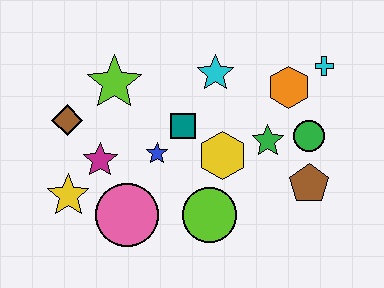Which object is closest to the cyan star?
The teal square is closest to the cyan star.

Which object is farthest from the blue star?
The cyan cross is farthest from the blue star.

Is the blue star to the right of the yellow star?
Yes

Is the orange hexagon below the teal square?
No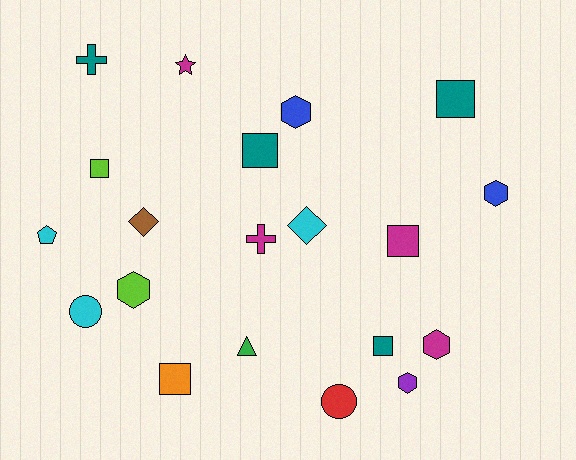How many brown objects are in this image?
There is 1 brown object.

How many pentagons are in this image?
There is 1 pentagon.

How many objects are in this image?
There are 20 objects.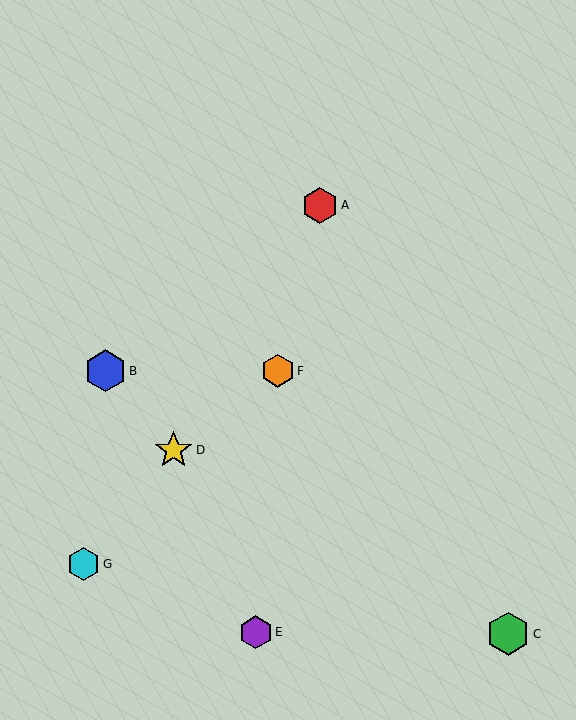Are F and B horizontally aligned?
Yes, both are at y≈371.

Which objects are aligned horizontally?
Objects B, F are aligned horizontally.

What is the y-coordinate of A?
Object A is at y≈205.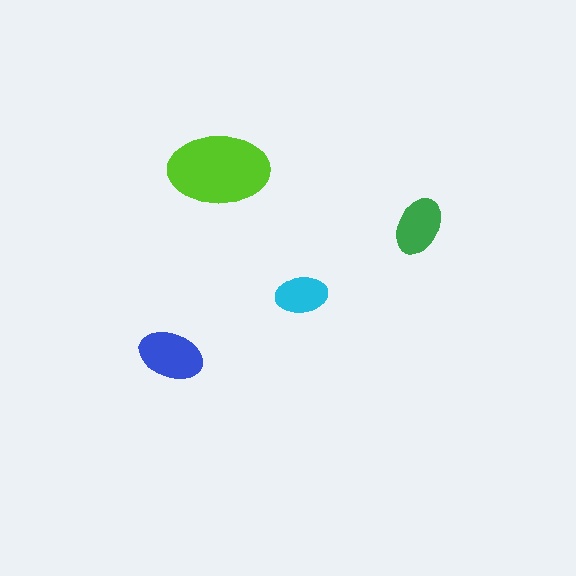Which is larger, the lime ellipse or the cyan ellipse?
The lime one.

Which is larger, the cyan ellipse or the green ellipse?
The green one.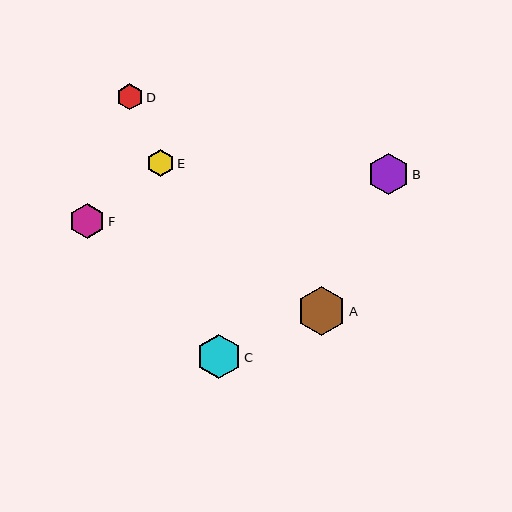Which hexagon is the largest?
Hexagon A is the largest with a size of approximately 49 pixels.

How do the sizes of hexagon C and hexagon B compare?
Hexagon C and hexagon B are approximately the same size.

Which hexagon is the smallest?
Hexagon D is the smallest with a size of approximately 26 pixels.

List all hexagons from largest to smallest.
From largest to smallest: A, C, B, F, E, D.